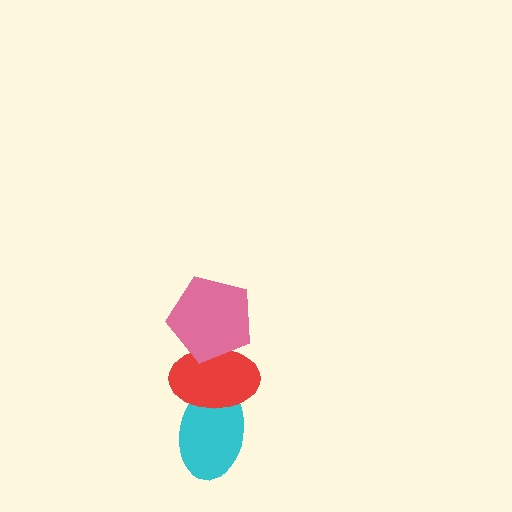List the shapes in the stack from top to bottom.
From top to bottom: the pink pentagon, the red ellipse, the cyan ellipse.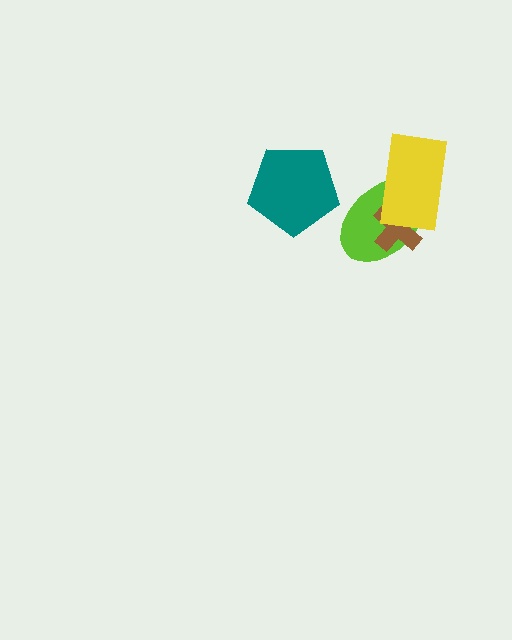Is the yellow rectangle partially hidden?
No, no other shape covers it.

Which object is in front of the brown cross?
The yellow rectangle is in front of the brown cross.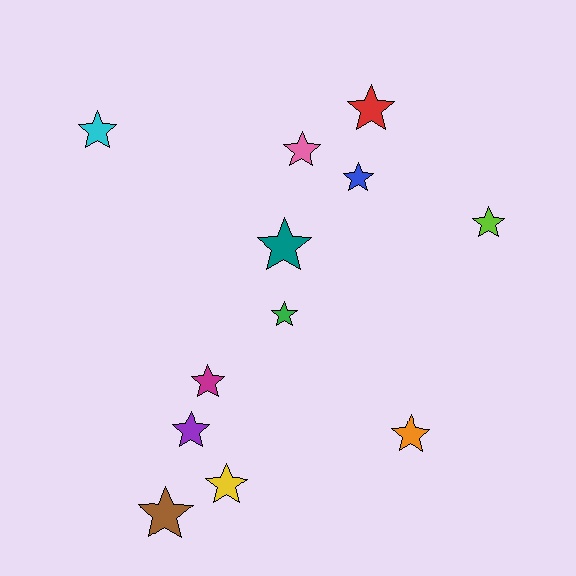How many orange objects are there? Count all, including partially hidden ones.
There is 1 orange object.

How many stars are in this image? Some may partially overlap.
There are 12 stars.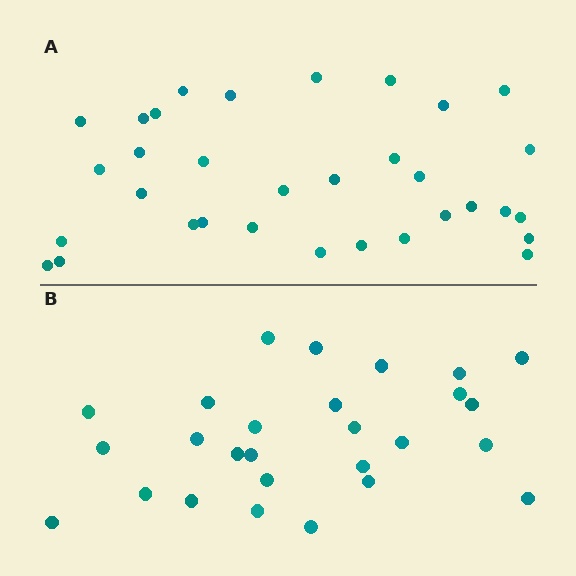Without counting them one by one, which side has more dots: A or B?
Region A (the top region) has more dots.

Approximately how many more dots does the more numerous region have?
Region A has about 6 more dots than region B.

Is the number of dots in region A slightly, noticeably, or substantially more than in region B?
Region A has only slightly more — the two regions are fairly close. The ratio is roughly 1.2 to 1.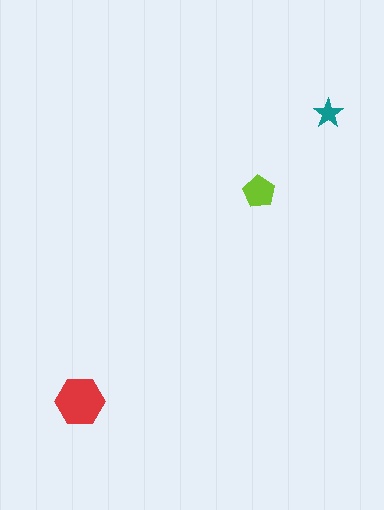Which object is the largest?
The red hexagon.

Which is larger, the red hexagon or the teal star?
The red hexagon.